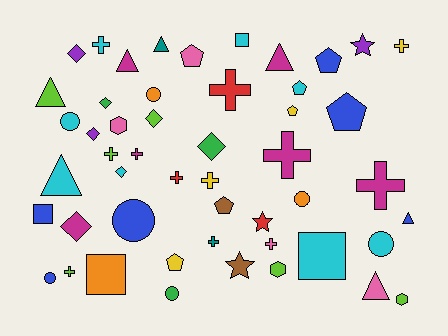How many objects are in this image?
There are 50 objects.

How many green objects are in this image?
There are 3 green objects.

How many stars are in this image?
There are 3 stars.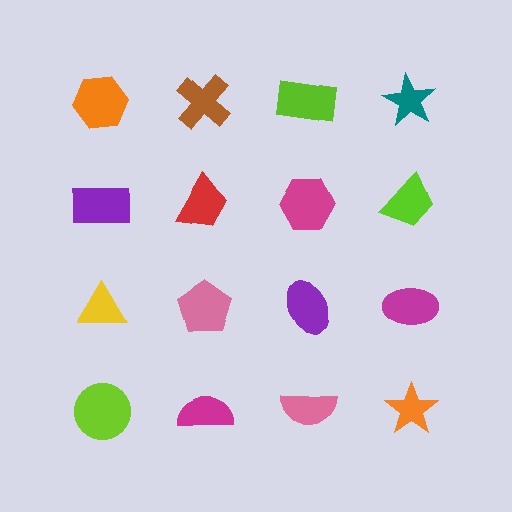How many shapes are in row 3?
4 shapes.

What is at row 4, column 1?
A lime circle.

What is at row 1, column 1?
An orange hexagon.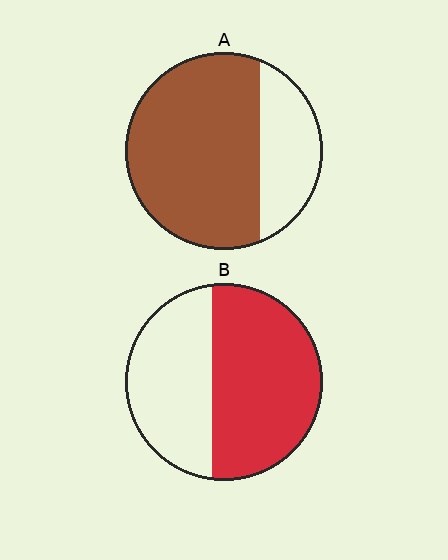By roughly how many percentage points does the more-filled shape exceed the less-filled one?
By roughly 15 percentage points (A over B).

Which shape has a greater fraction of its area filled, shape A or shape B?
Shape A.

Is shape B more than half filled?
Yes.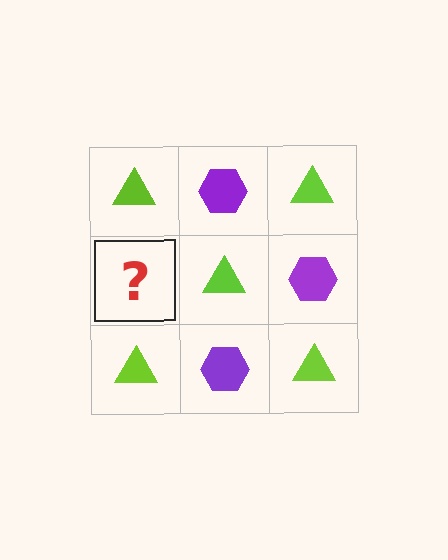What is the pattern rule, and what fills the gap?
The rule is that it alternates lime triangle and purple hexagon in a checkerboard pattern. The gap should be filled with a purple hexagon.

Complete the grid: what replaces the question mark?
The question mark should be replaced with a purple hexagon.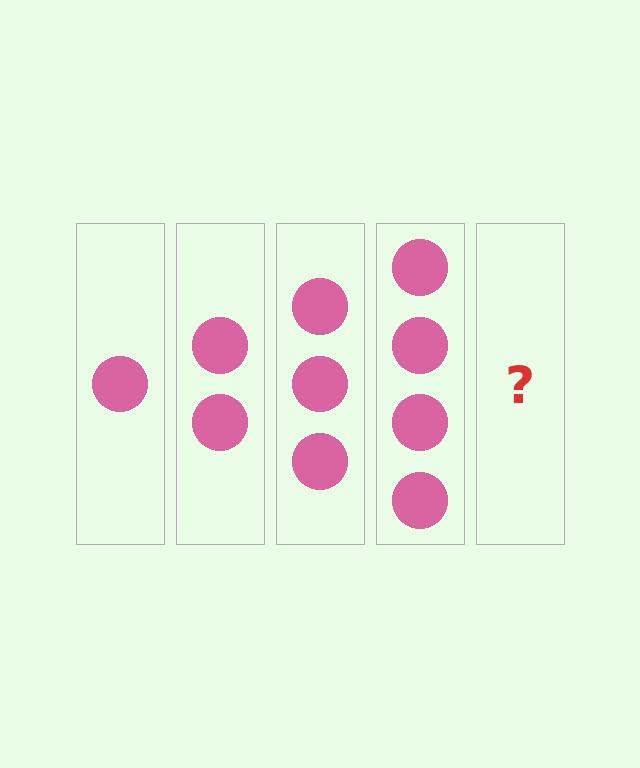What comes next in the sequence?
The next element should be 5 circles.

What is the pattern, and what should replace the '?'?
The pattern is that each step adds one more circle. The '?' should be 5 circles.